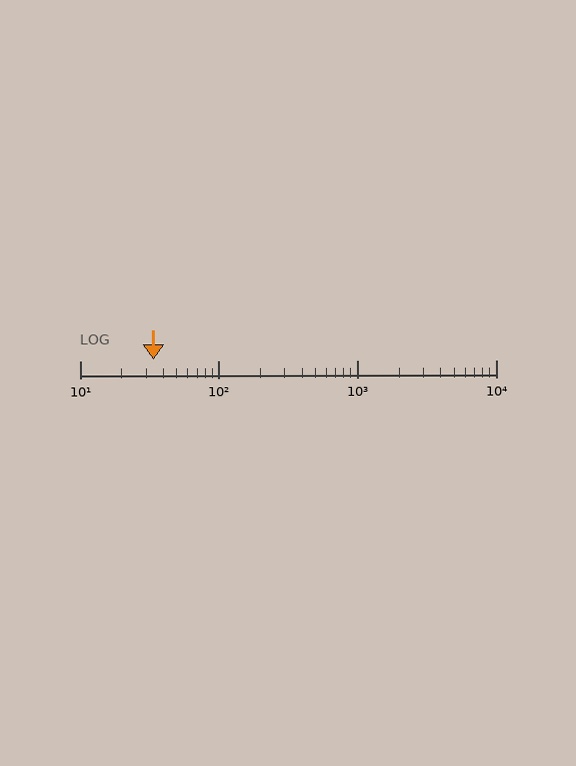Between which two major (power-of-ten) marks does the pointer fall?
The pointer is between 10 and 100.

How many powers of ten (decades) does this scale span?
The scale spans 3 decades, from 10 to 10000.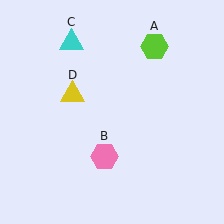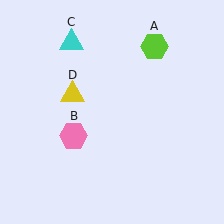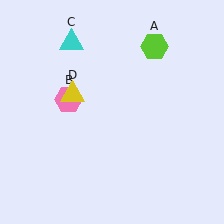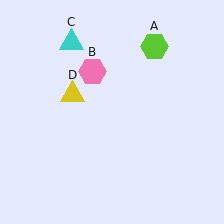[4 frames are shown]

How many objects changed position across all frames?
1 object changed position: pink hexagon (object B).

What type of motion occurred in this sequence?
The pink hexagon (object B) rotated clockwise around the center of the scene.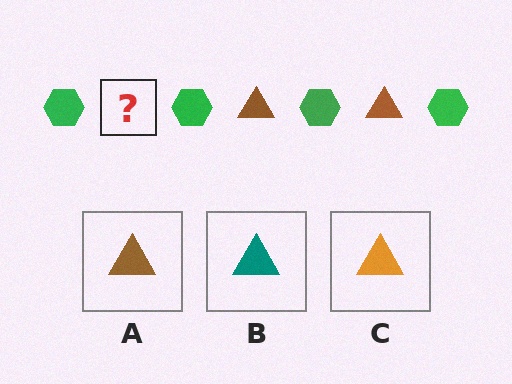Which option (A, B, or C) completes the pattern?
A.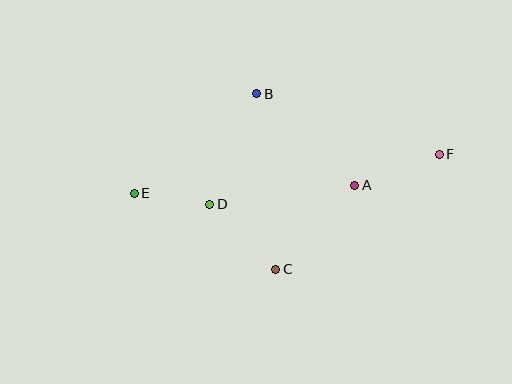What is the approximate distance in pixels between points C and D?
The distance between C and D is approximately 93 pixels.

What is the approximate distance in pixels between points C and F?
The distance between C and F is approximately 200 pixels.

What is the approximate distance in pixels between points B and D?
The distance between B and D is approximately 120 pixels.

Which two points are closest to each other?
Points D and E are closest to each other.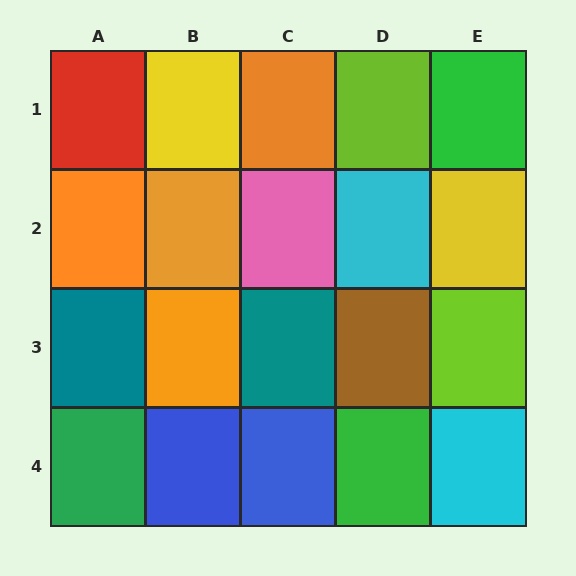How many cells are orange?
4 cells are orange.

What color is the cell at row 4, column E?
Cyan.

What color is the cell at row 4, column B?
Blue.